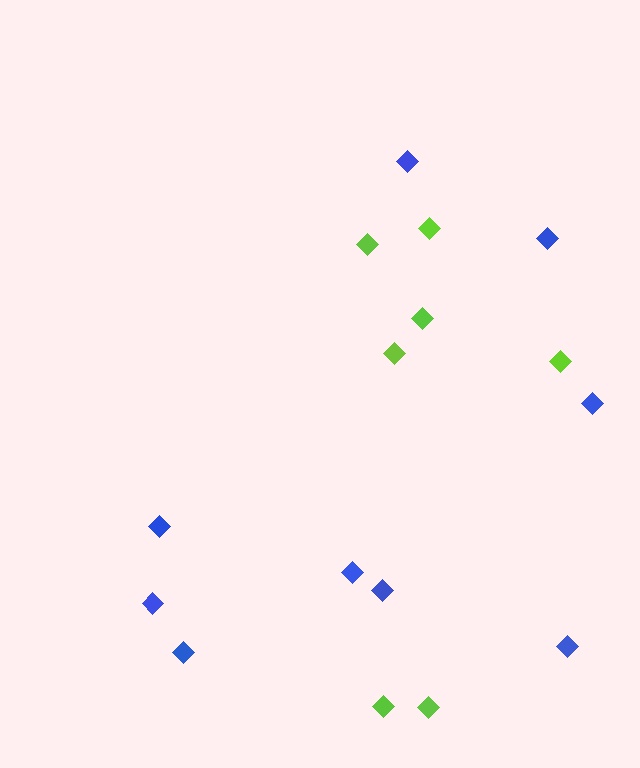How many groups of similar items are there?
There are 2 groups: one group of lime diamonds (7) and one group of blue diamonds (9).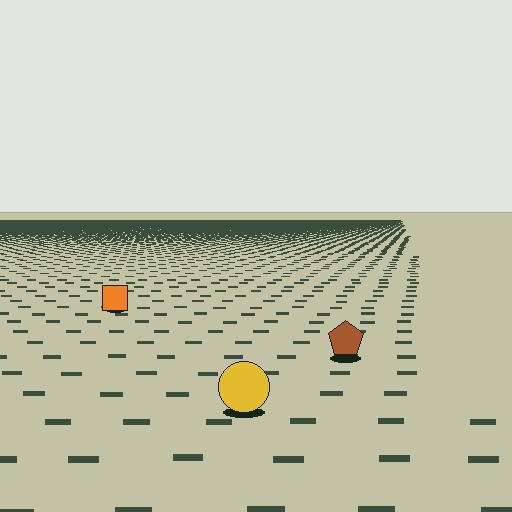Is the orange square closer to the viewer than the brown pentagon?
No. The brown pentagon is closer — you can tell from the texture gradient: the ground texture is coarser near it.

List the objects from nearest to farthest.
From nearest to farthest: the yellow circle, the brown pentagon, the orange square.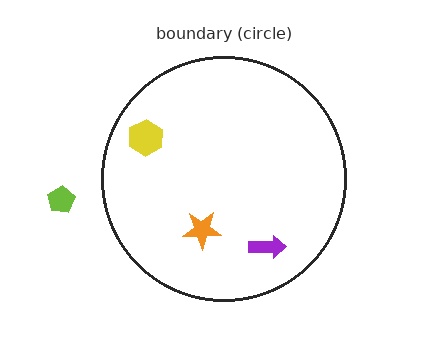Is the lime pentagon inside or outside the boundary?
Outside.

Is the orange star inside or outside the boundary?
Inside.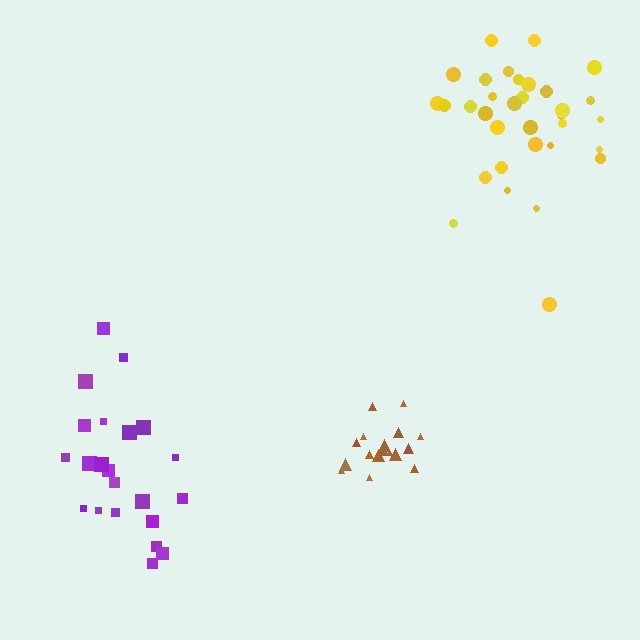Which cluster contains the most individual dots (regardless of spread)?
Yellow (34).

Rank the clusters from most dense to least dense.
brown, yellow, purple.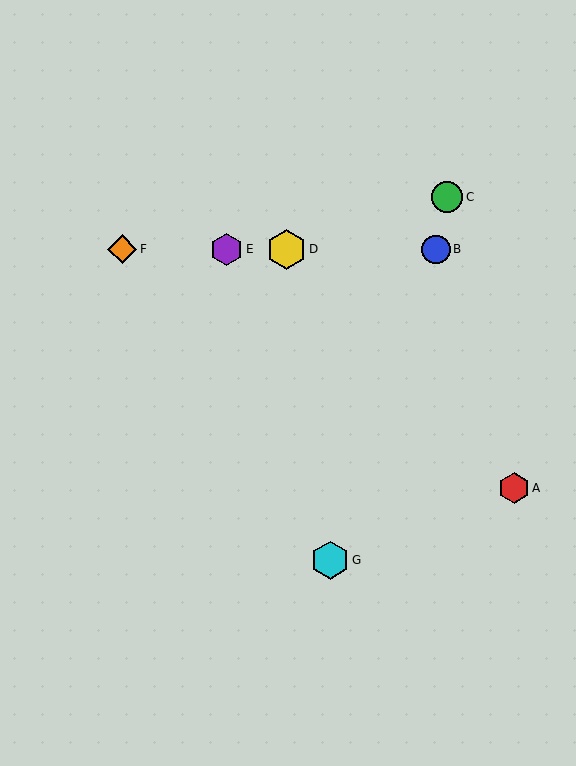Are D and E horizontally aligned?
Yes, both are at y≈249.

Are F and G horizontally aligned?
No, F is at y≈249 and G is at y≈560.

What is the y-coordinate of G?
Object G is at y≈560.